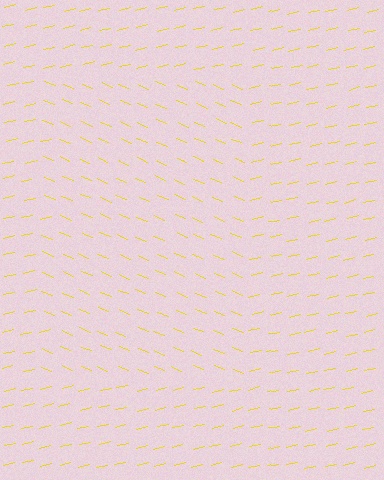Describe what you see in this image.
The image is filled with small yellow line segments. A rectangle region in the image has lines oriented differently from the surrounding lines, creating a visible texture boundary.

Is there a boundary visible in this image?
Yes, there is a texture boundary formed by a change in line orientation.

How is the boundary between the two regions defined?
The boundary is defined purely by a change in line orientation (approximately 36 degrees difference). All lines are the same color and thickness.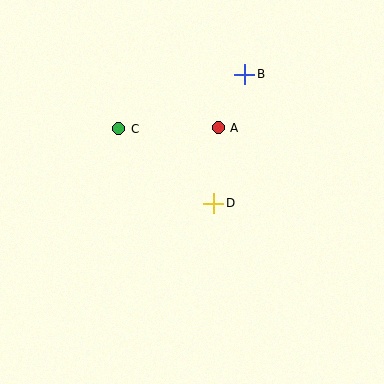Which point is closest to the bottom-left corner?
Point D is closest to the bottom-left corner.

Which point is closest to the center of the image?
Point D at (214, 203) is closest to the center.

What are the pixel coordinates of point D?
Point D is at (214, 203).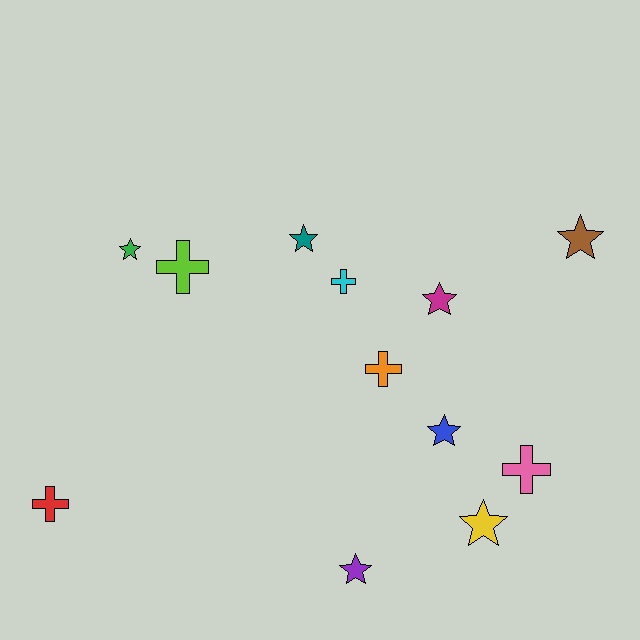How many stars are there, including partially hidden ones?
There are 7 stars.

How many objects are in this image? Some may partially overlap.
There are 12 objects.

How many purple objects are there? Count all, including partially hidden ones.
There is 1 purple object.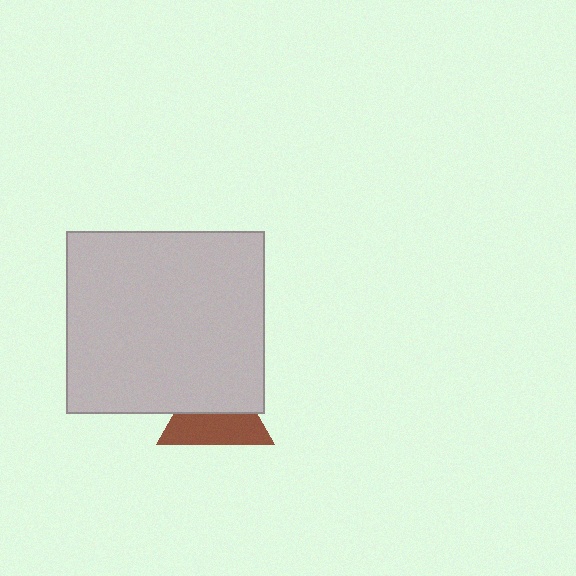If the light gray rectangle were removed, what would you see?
You would see the complete brown triangle.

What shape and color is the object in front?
The object in front is a light gray rectangle.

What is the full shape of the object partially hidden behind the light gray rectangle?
The partially hidden object is a brown triangle.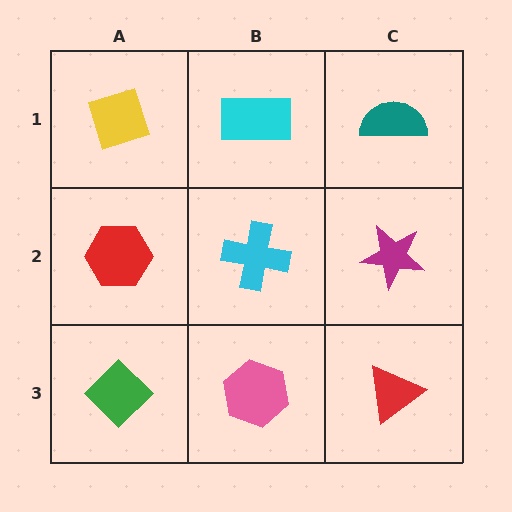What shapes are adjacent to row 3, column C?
A magenta star (row 2, column C), a pink hexagon (row 3, column B).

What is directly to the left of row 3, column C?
A pink hexagon.